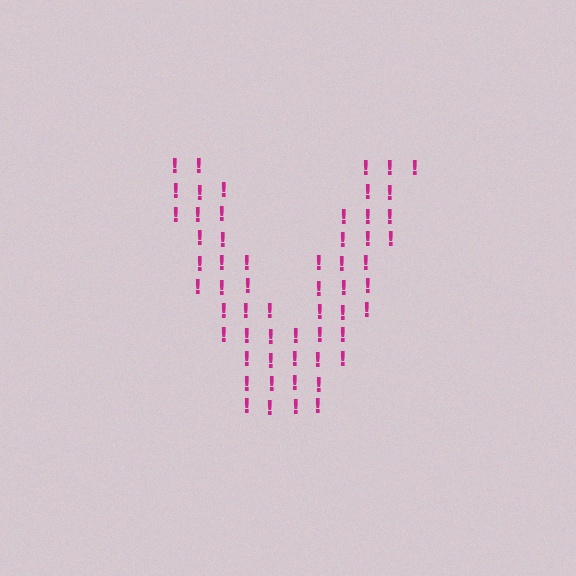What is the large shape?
The large shape is the letter V.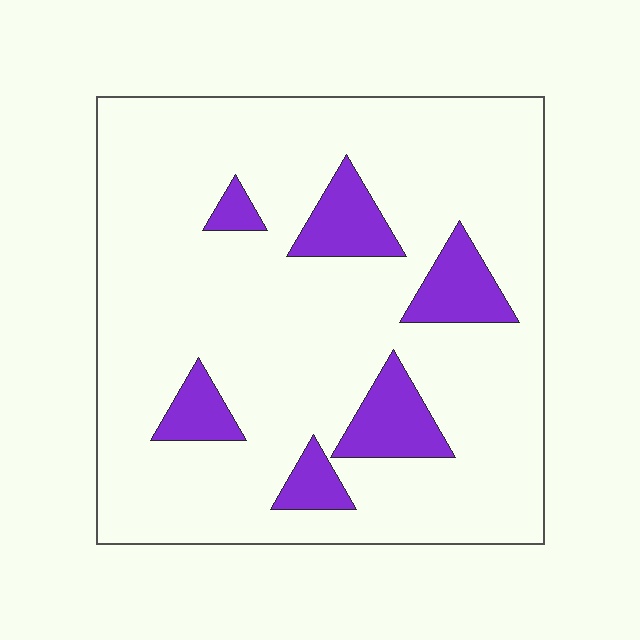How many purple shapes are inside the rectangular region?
6.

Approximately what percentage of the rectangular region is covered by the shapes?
Approximately 15%.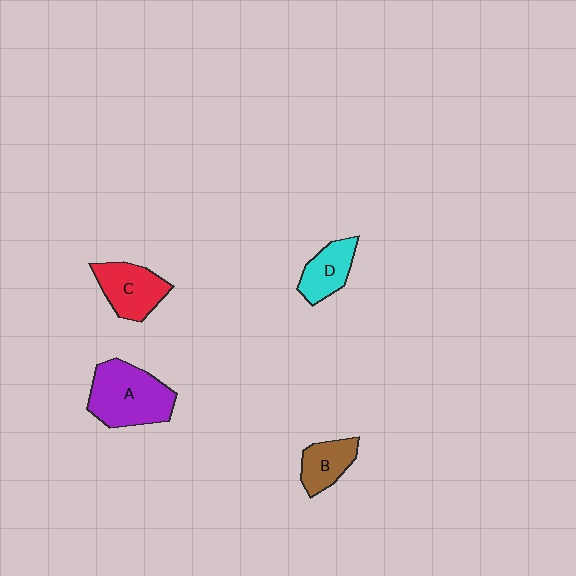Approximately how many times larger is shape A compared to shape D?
Approximately 1.8 times.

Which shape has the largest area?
Shape A (purple).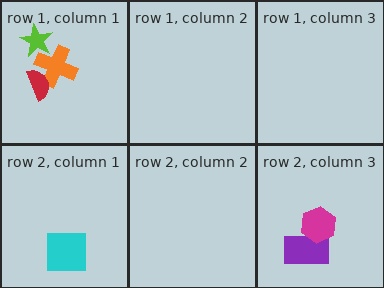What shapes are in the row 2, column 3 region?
The purple rectangle, the magenta hexagon.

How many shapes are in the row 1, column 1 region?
3.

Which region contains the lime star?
The row 1, column 1 region.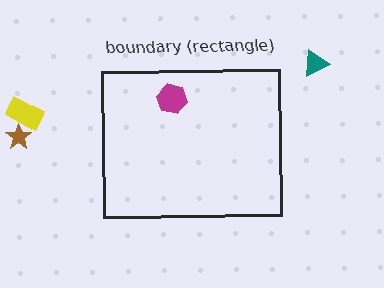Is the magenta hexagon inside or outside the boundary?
Inside.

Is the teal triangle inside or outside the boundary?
Outside.